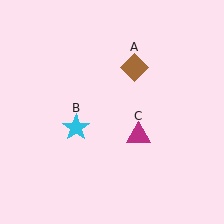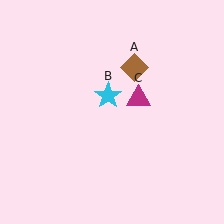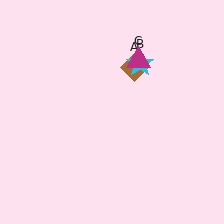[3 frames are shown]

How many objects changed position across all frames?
2 objects changed position: cyan star (object B), magenta triangle (object C).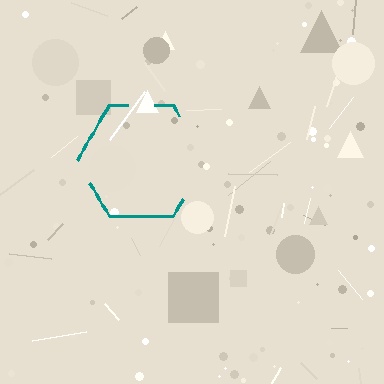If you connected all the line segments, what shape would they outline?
They would outline a hexagon.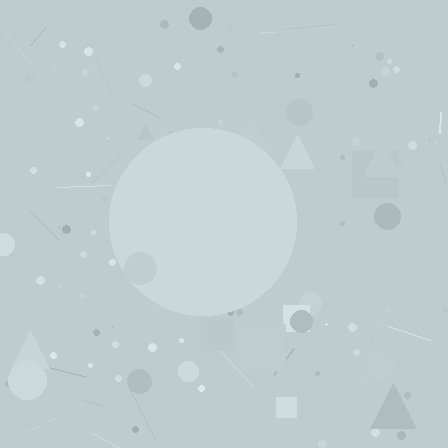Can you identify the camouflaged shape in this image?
The camouflaged shape is a circle.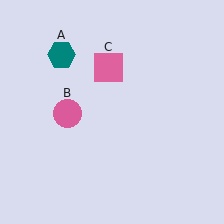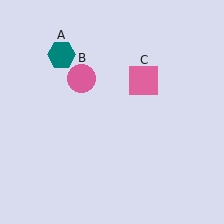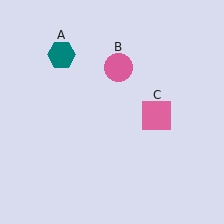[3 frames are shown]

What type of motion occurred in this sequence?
The pink circle (object B), pink square (object C) rotated clockwise around the center of the scene.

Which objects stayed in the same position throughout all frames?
Teal hexagon (object A) remained stationary.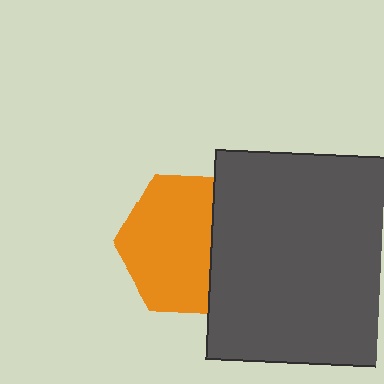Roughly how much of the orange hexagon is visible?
Most of it is visible (roughly 67%).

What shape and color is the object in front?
The object in front is a dark gray square.